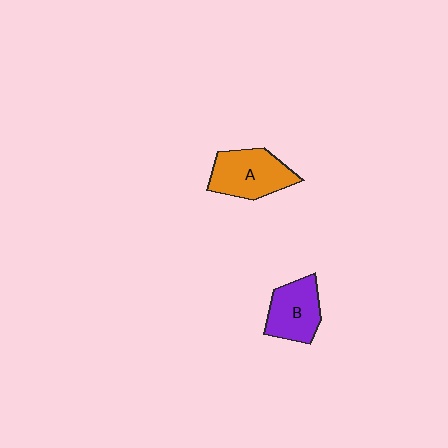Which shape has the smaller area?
Shape B (purple).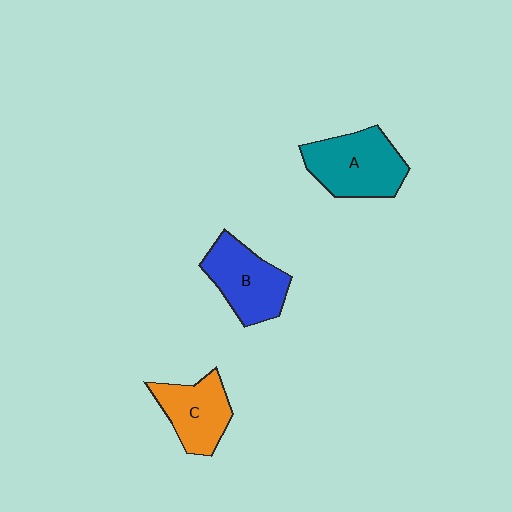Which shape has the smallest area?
Shape C (orange).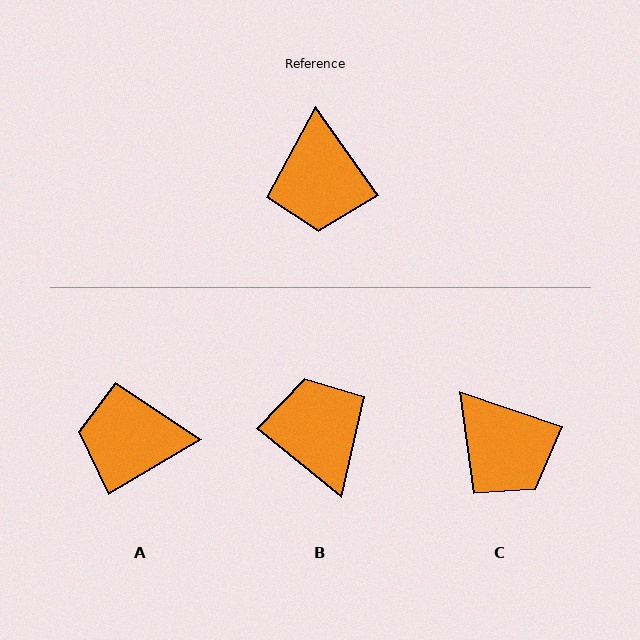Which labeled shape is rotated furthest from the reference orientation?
B, about 165 degrees away.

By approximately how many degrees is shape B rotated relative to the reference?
Approximately 165 degrees clockwise.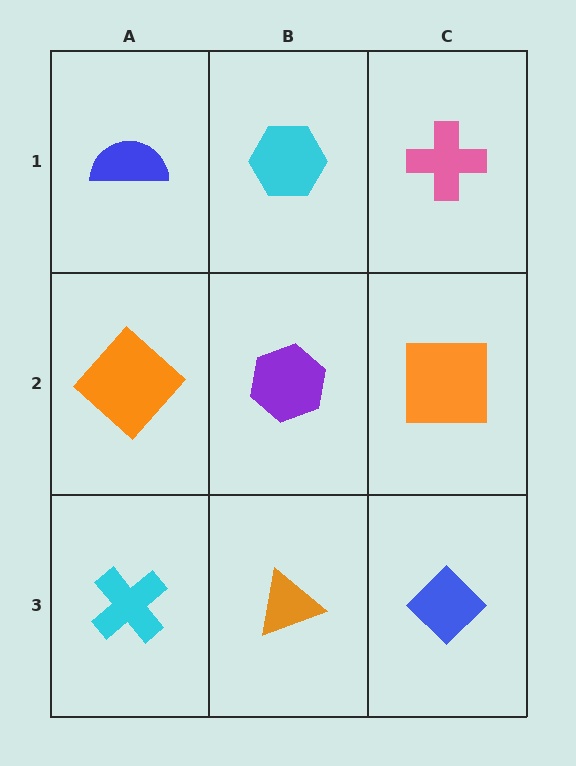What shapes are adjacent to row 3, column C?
An orange square (row 2, column C), an orange triangle (row 3, column B).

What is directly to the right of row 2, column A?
A purple hexagon.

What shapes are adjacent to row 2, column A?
A blue semicircle (row 1, column A), a cyan cross (row 3, column A), a purple hexagon (row 2, column B).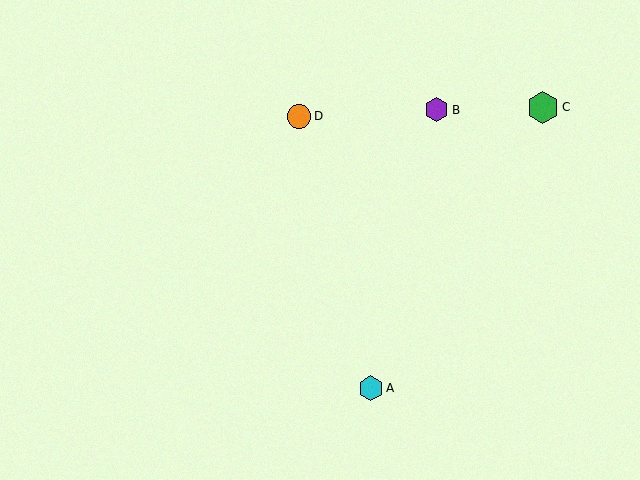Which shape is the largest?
The green hexagon (labeled C) is the largest.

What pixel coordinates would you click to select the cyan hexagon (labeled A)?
Click at (371, 388) to select the cyan hexagon A.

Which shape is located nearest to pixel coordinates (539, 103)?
The green hexagon (labeled C) at (543, 107) is nearest to that location.